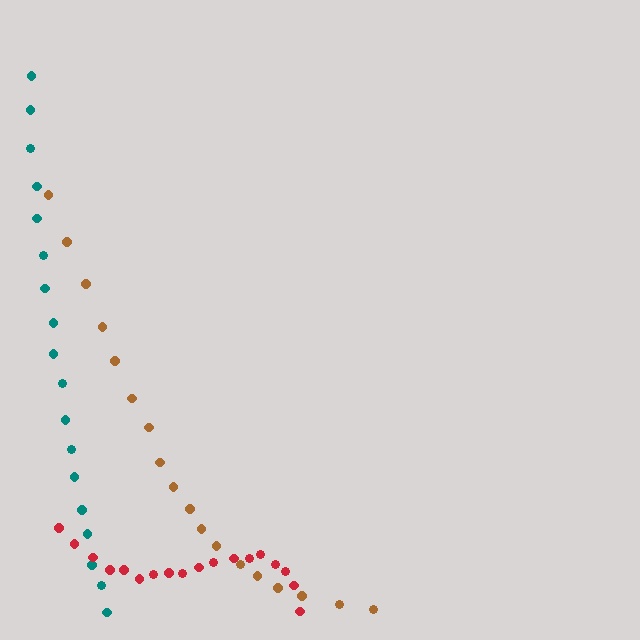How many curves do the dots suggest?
There are 3 distinct paths.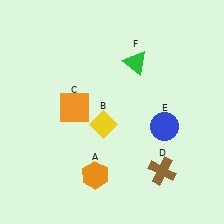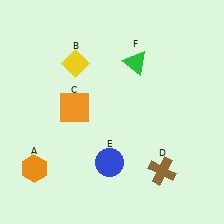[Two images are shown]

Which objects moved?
The objects that moved are: the orange hexagon (A), the yellow diamond (B), the blue circle (E).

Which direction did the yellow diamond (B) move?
The yellow diamond (B) moved up.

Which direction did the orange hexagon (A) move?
The orange hexagon (A) moved left.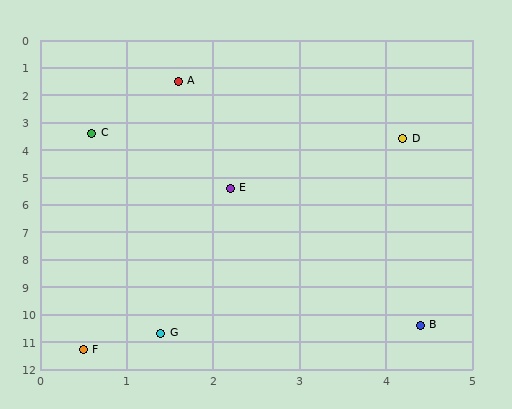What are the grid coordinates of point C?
Point C is at approximately (0.6, 3.4).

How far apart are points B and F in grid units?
Points B and F are about 4.0 grid units apart.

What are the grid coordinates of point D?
Point D is at approximately (4.2, 3.6).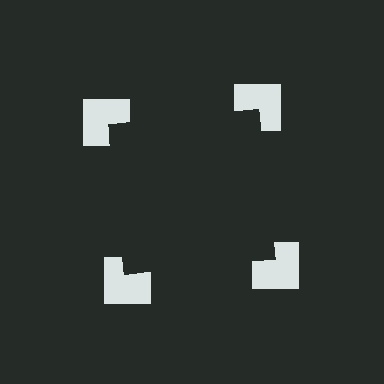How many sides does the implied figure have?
4 sides.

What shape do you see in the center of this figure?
An illusory square — its edges are inferred from the aligned wedge cuts in the notched squares, not physically drawn.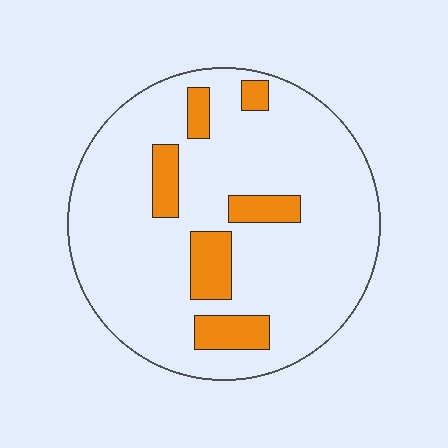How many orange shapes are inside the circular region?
6.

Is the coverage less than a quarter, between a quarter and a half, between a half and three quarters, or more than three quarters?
Less than a quarter.